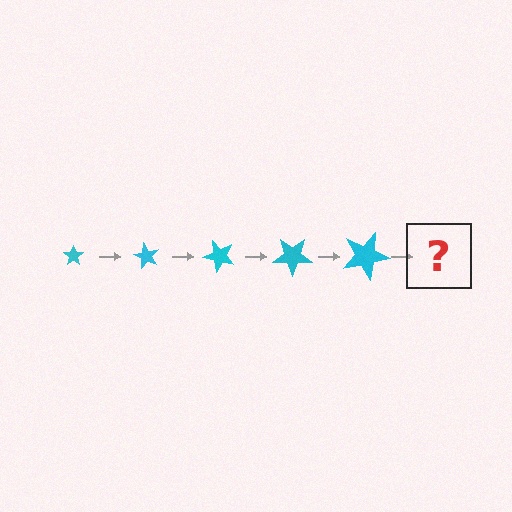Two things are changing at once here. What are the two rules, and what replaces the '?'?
The two rules are that the star grows larger each step and it rotates 60 degrees each step. The '?' should be a star, larger than the previous one and rotated 300 degrees from the start.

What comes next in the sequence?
The next element should be a star, larger than the previous one and rotated 300 degrees from the start.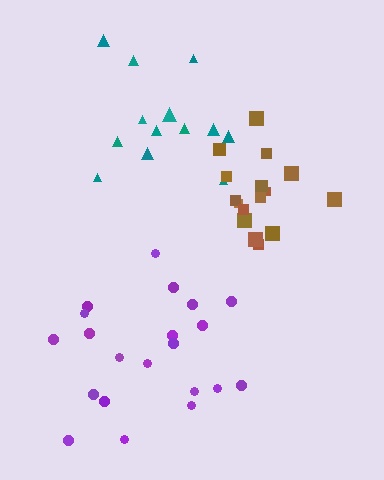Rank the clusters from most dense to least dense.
brown, purple, teal.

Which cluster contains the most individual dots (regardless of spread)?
Purple (21).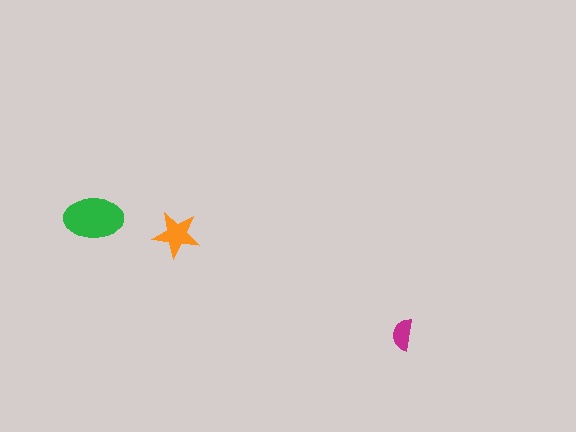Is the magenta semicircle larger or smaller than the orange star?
Smaller.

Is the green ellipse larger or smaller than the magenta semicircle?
Larger.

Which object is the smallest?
The magenta semicircle.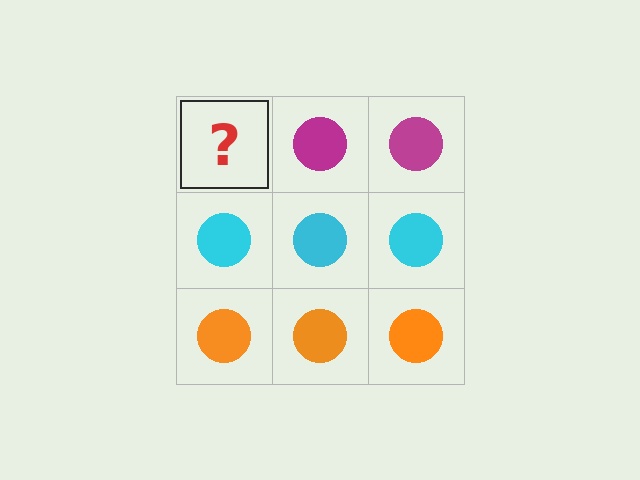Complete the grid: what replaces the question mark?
The question mark should be replaced with a magenta circle.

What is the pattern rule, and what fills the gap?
The rule is that each row has a consistent color. The gap should be filled with a magenta circle.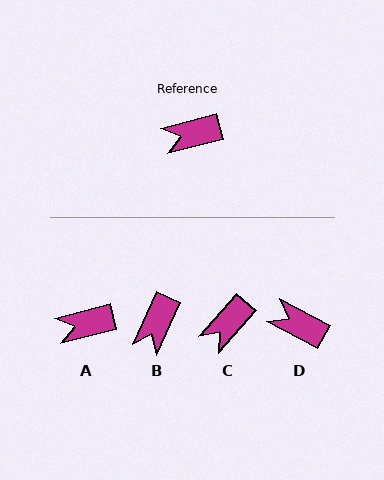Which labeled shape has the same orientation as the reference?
A.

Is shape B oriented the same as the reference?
No, it is off by about 51 degrees.